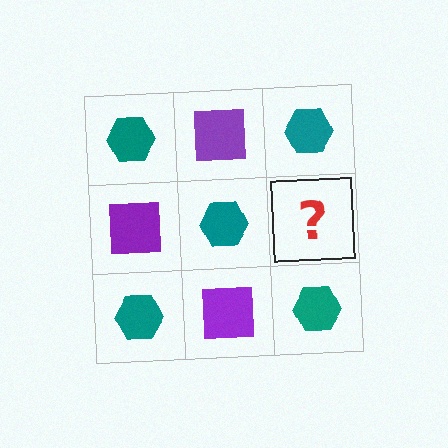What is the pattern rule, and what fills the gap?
The rule is that it alternates teal hexagon and purple square in a checkerboard pattern. The gap should be filled with a purple square.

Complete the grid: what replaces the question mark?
The question mark should be replaced with a purple square.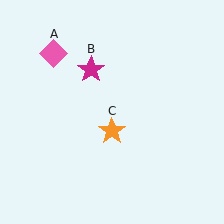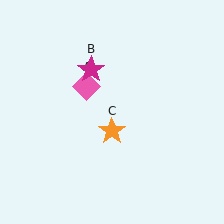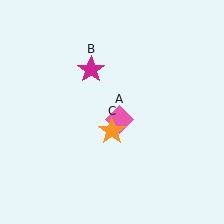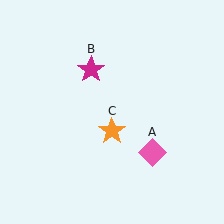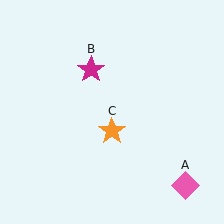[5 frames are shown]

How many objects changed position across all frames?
1 object changed position: pink diamond (object A).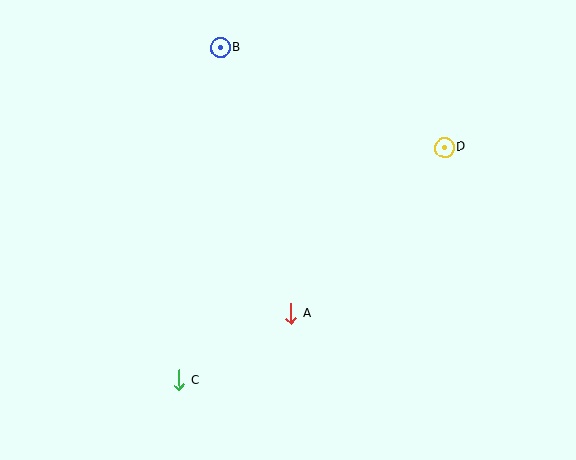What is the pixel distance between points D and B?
The distance between D and B is 245 pixels.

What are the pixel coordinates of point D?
Point D is at (444, 148).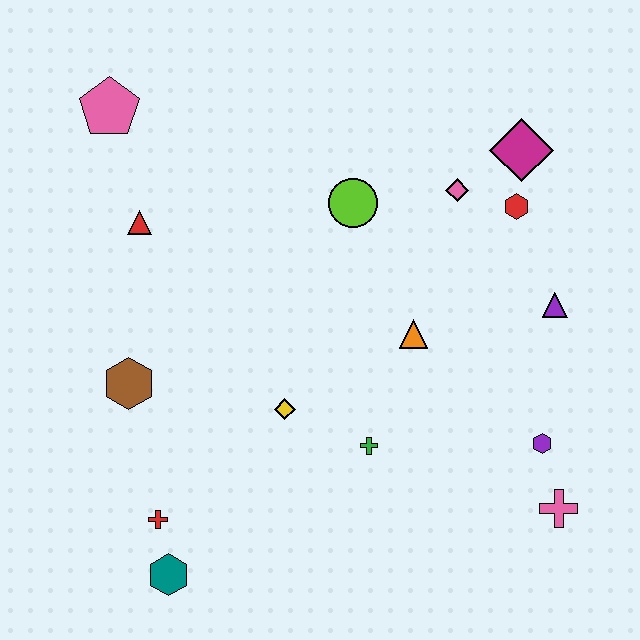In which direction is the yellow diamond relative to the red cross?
The yellow diamond is to the right of the red cross.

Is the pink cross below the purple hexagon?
Yes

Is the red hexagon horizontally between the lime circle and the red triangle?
No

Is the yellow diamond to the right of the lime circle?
No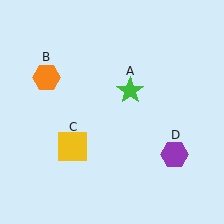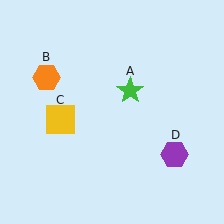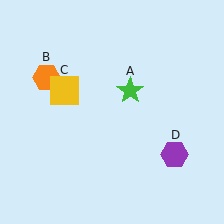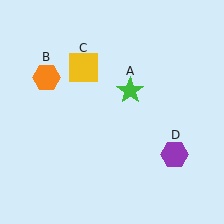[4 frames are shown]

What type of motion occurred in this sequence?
The yellow square (object C) rotated clockwise around the center of the scene.